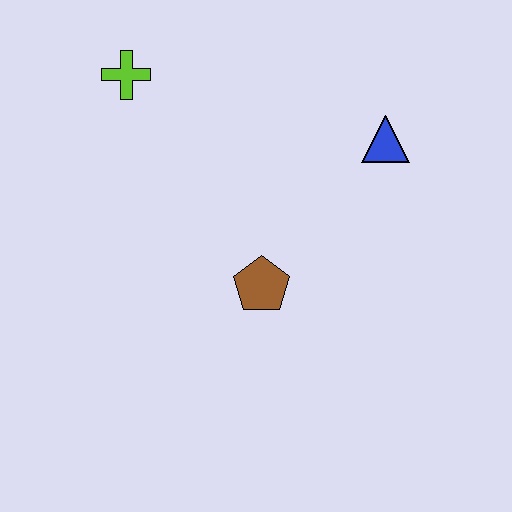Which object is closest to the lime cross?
The brown pentagon is closest to the lime cross.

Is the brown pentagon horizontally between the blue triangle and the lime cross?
Yes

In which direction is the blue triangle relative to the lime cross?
The blue triangle is to the right of the lime cross.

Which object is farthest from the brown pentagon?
The lime cross is farthest from the brown pentagon.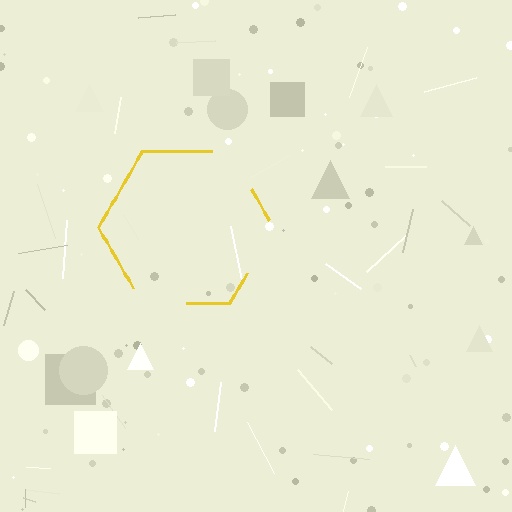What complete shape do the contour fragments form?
The contour fragments form a hexagon.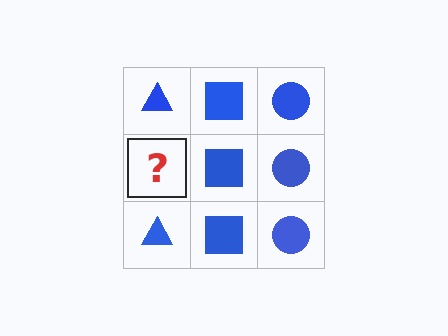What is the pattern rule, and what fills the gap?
The rule is that each column has a consistent shape. The gap should be filled with a blue triangle.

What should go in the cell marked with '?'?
The missing cell should contain a blue triangle.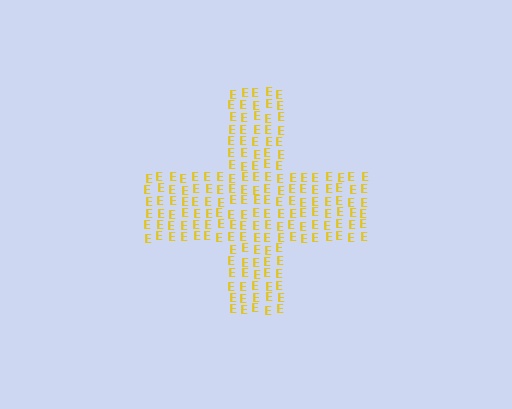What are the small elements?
The small elements are letter E's.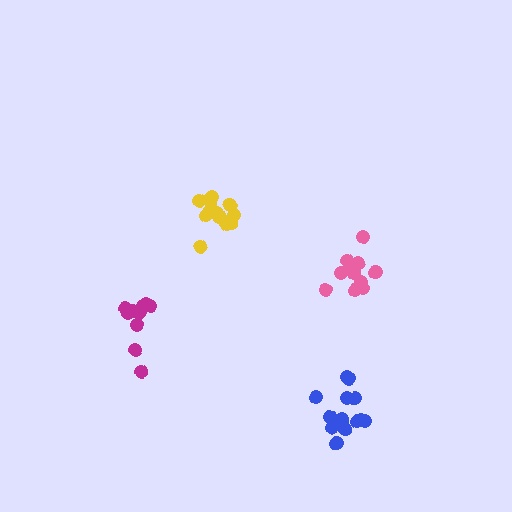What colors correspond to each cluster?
The clusters are colored: pink, blue, yellow, magenta.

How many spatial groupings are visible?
There are 4 spatial groupings.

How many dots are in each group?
Group 1: 11 dots, Group 2: 14 dots, Group 3: 14 dots, Group 4: 10 dots (49 total).